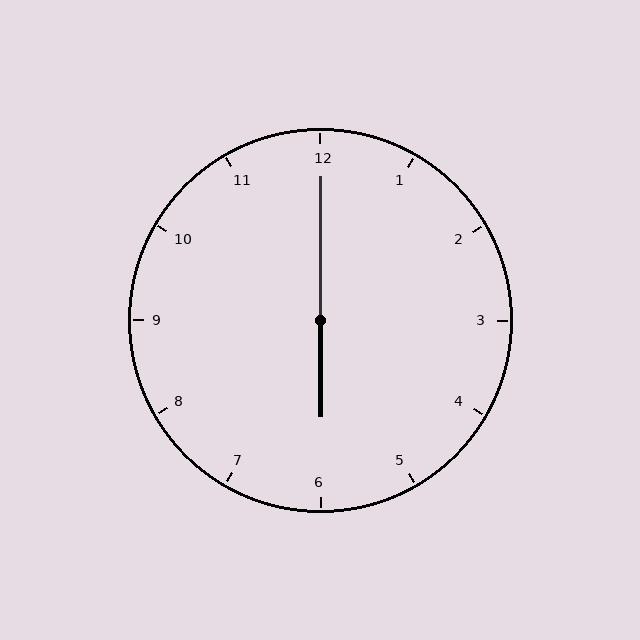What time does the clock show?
6:00.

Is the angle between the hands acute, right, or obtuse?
It is obtuse.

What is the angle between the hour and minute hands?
Approximately 180 degrees.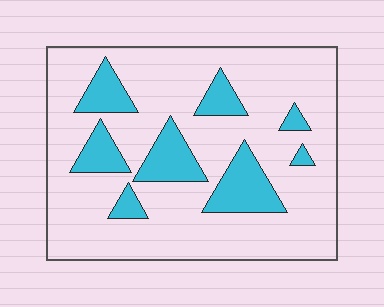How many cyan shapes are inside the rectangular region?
8.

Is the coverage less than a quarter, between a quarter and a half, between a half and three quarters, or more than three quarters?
Less than a quarter.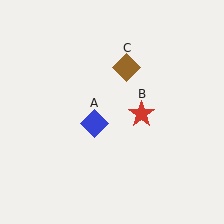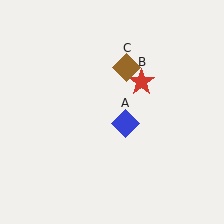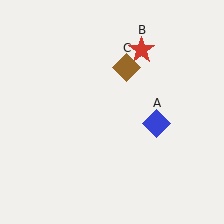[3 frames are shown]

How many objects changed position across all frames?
2 objects changed position: blue diamond (object A), red star (object B).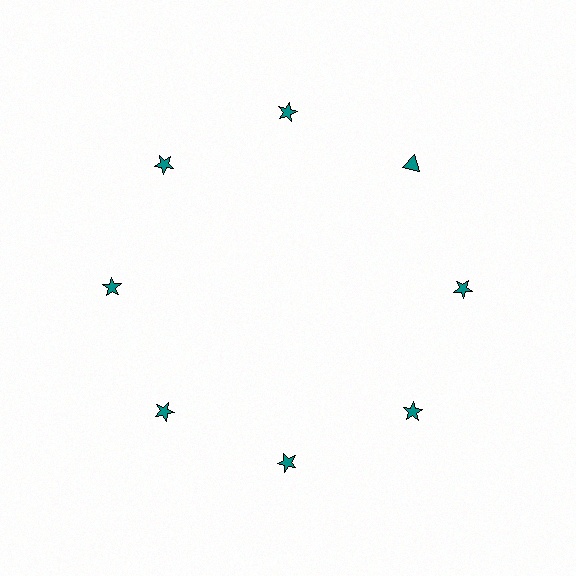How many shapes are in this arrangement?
There are 8 shapes arranged in a ring pattern.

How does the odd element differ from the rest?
It has a different shape: triangle instead of star.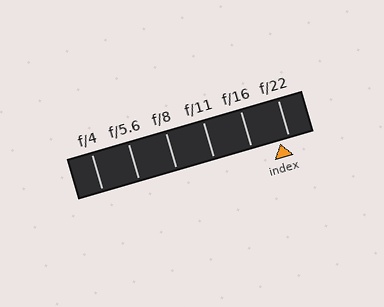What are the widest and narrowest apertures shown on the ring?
The widest aperture shown is f/4 and the narrowest is f/22.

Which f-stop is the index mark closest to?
The index mark is closest to f/22.